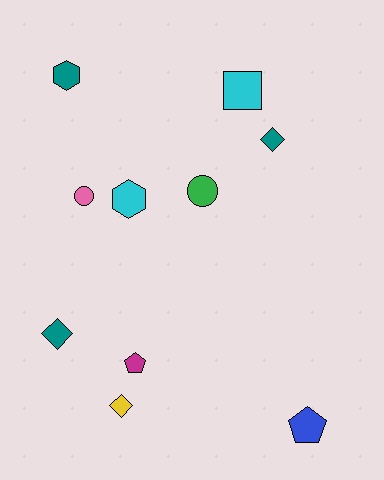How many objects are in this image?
There are 10 objects.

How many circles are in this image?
There are 2 circles.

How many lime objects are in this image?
There are no lime objects.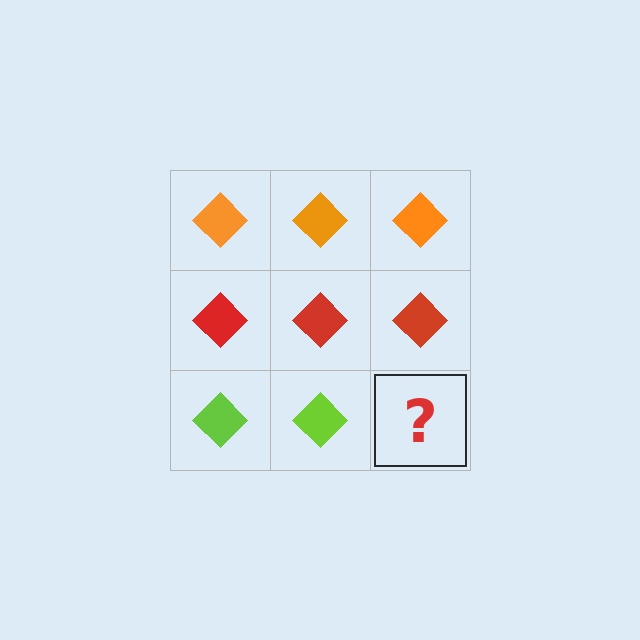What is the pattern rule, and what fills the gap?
The rule is that each row has a consistent color. The gap should be filled with a lime diamond.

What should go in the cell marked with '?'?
The missing cell should contain a lime diamond.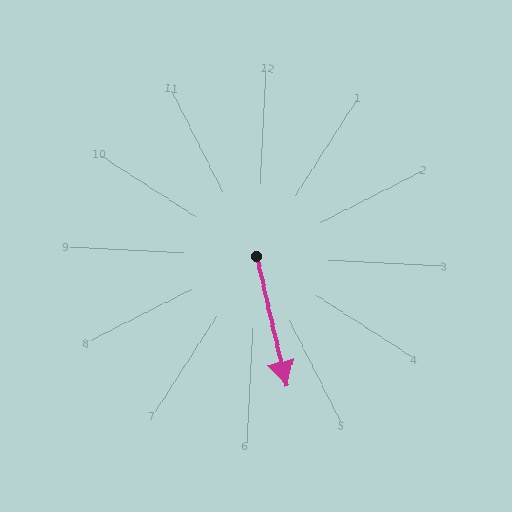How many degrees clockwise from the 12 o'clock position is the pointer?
Approximately 164 degrees.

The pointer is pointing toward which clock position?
Roughly 5 o'clock.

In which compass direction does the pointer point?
South.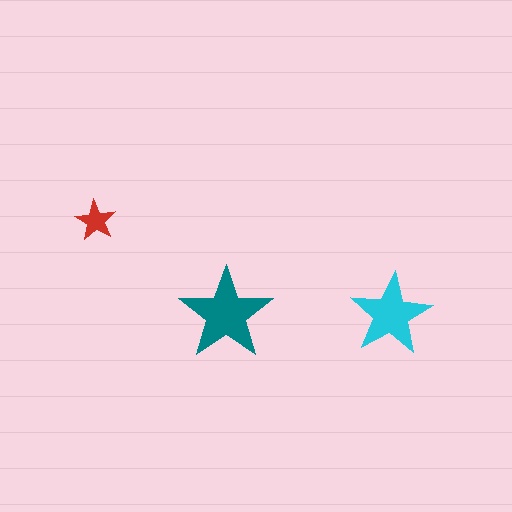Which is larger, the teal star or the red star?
The teal one.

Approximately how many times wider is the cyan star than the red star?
About 2 times wider.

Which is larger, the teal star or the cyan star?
The teal one.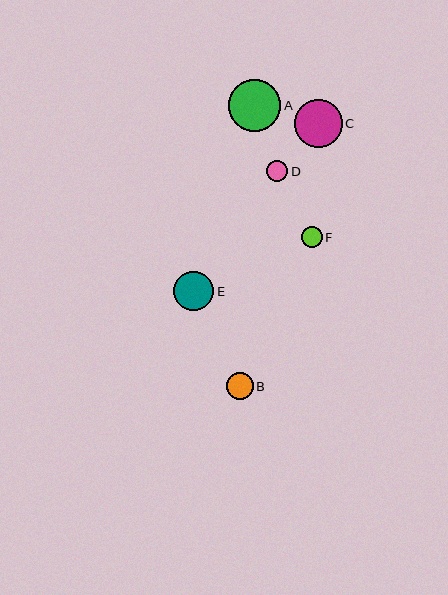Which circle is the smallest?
Circle F is the smallest with a size of approximately 20 pixels.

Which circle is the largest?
Circle A is the largest with a size of approximately 52 pixels.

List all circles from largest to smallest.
From largest to smallest: A, C, E, B, D, F.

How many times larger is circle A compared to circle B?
Circle A is approximately 2.0 times the size of circle B.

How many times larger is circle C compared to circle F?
Circle C is approximately 2.4 times the size of circle F.